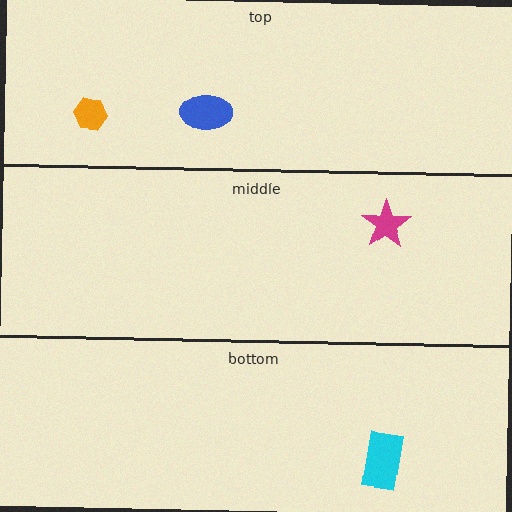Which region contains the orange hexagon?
The top region.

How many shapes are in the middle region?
1.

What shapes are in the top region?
The blue ellipse, the orange hexagon.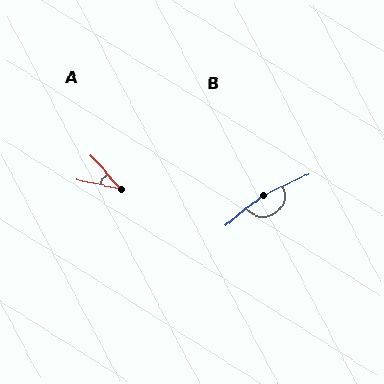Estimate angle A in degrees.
Approximately 36 degrees.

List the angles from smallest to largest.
A (36°), B (166°).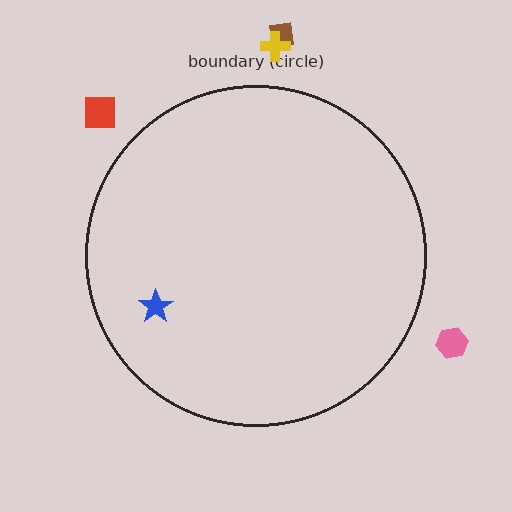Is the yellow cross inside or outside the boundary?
Outside.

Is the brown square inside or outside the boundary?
Outside.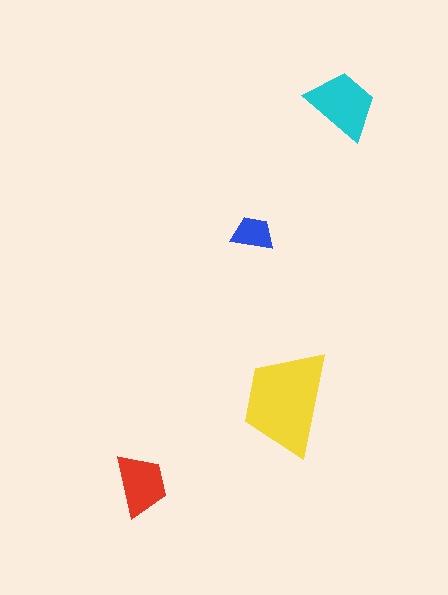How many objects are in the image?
There are 4 objects in the image.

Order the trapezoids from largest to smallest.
the yellow one, the cyan one, the red one, the blue one.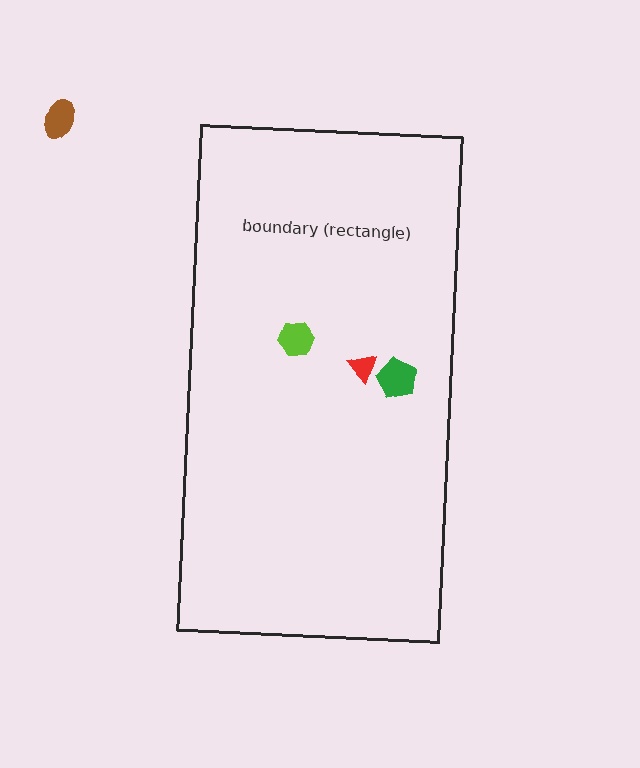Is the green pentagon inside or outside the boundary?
Inside.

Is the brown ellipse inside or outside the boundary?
Outside.